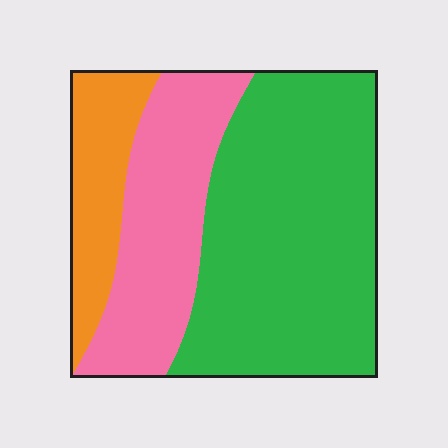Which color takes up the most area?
Green, at roughly 55%.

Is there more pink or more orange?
Pink.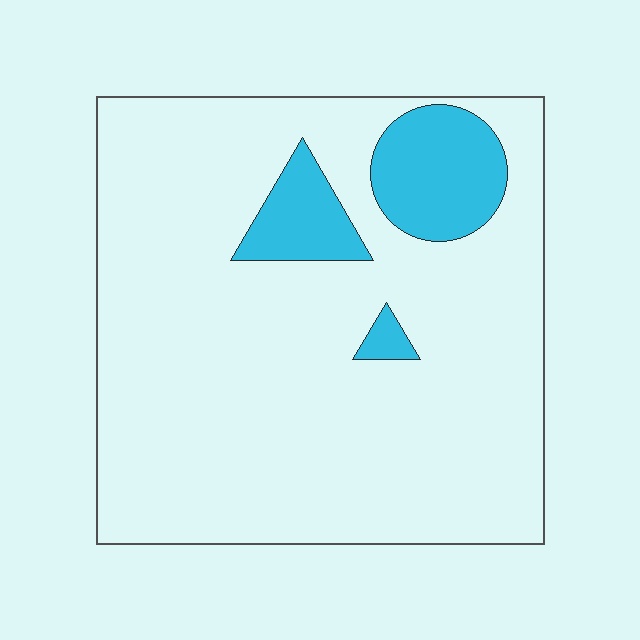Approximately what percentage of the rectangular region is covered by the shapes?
Approximately 15%.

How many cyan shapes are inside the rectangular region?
3.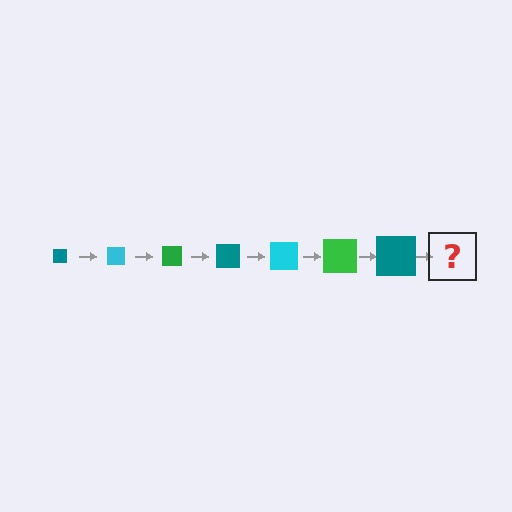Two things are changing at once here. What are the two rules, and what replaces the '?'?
The two rules are that the square grows larger each step and the color cycles through teal, cyan, and green. The '?' should be a cyan square, larger than the previous one.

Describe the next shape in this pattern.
It should be a cyan square, larger than the previous one.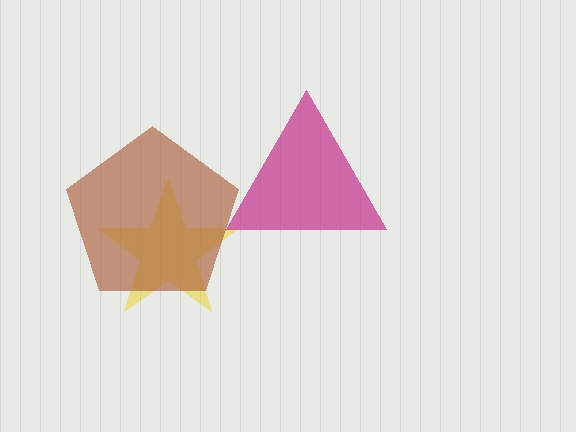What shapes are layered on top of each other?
The layered shapes are: a yellow star, a brown pentagon, a magenta triangle.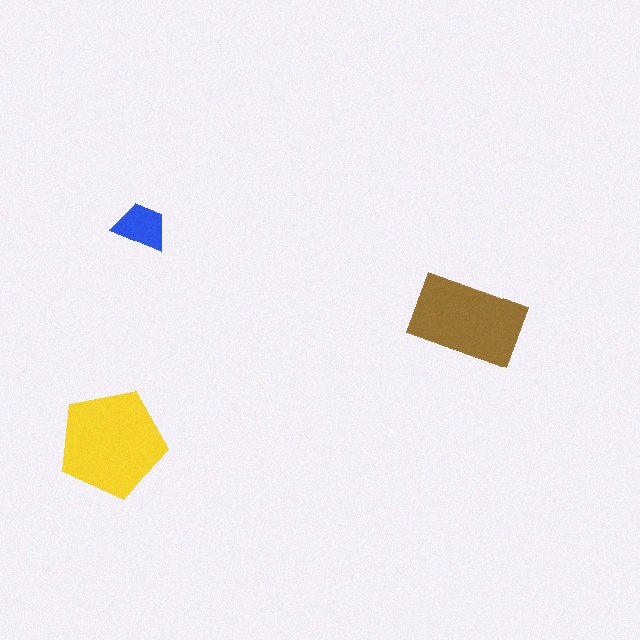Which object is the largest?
The yellow pentagon.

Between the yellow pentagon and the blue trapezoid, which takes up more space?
The yellow pentagon.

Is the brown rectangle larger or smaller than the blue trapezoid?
Larger.